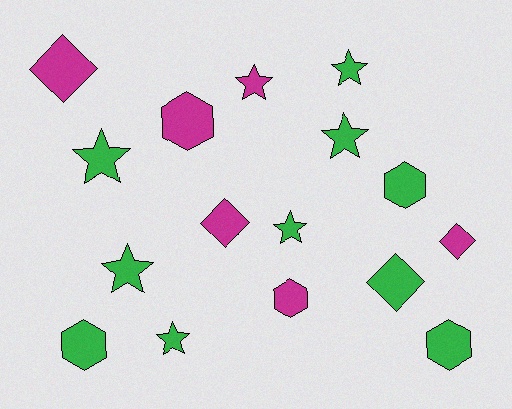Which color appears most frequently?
Green, with 10 objects.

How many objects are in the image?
There are 16 objects.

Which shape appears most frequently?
Star, with 7 objects.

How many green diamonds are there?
There is 1 green diamond.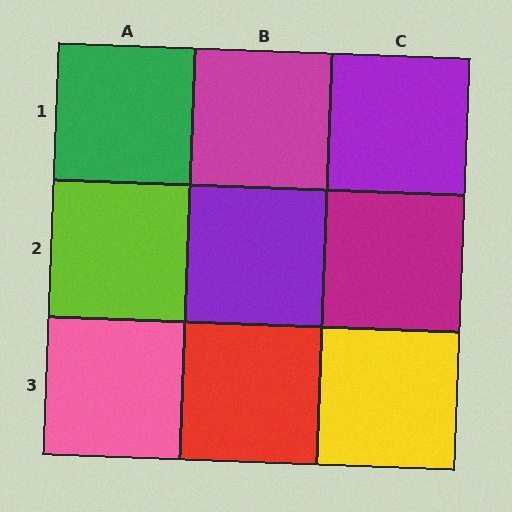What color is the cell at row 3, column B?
Red.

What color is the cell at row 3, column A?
Pink.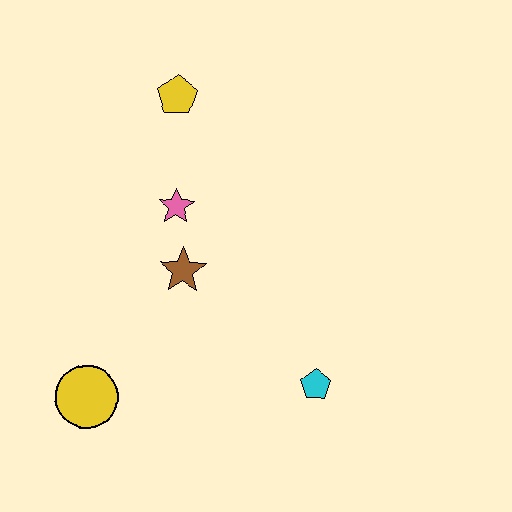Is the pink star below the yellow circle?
No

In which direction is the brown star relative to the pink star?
The brown star is below the pink star.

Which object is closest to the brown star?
The pink star is closest to the brown star.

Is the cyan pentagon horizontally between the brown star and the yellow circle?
No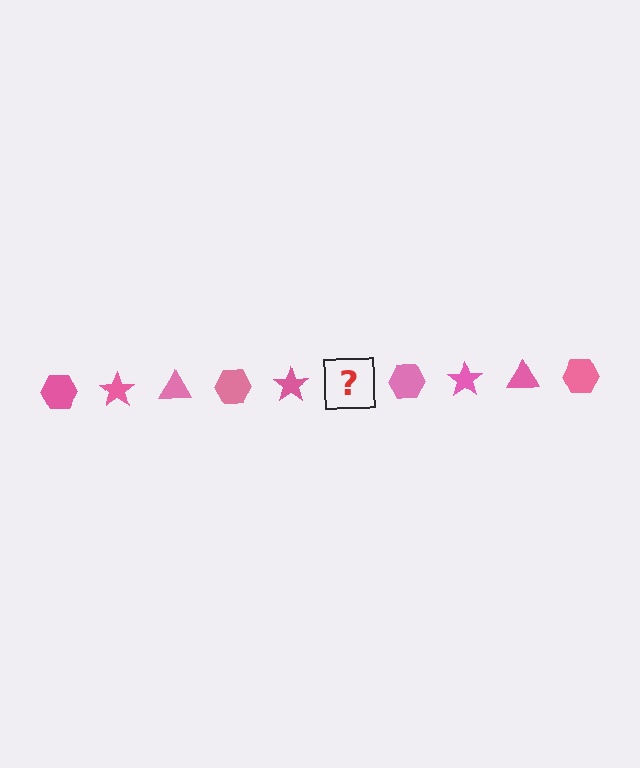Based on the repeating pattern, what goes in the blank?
The blank should be a pink triangle.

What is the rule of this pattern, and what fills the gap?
The rule is that the pattern cycles through hexagon, star, triangle shapes in pink. The gap should be filled with a pink triangle.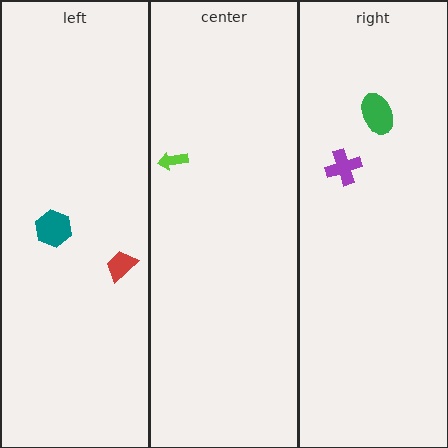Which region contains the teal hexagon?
The left region.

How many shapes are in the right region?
2.